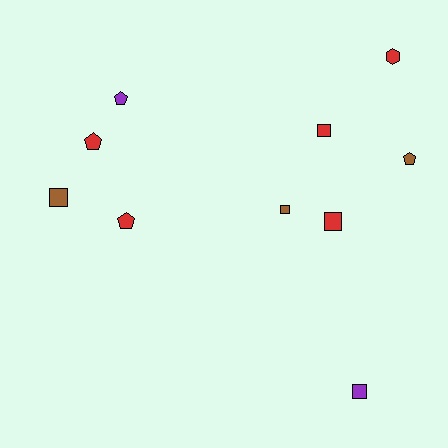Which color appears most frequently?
Red, with 5 objects.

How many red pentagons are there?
There are 2 red pentagons.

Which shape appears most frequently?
Square, with 5 objects.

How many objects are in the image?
There are 10 objects.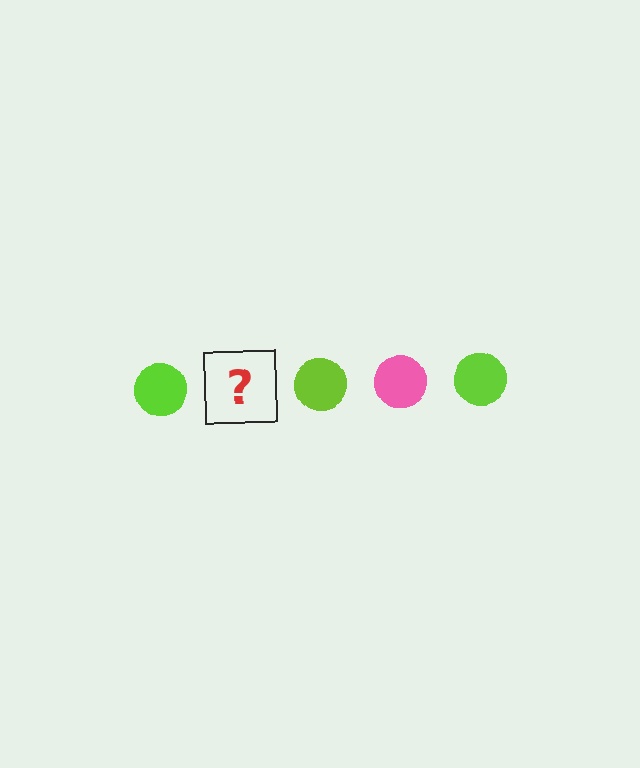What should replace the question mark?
The question mark should be replaced with a pink circle.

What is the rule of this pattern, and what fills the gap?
The rule is that the pattern cycles through lime, pink circles. The gap should be filled with a pink circle.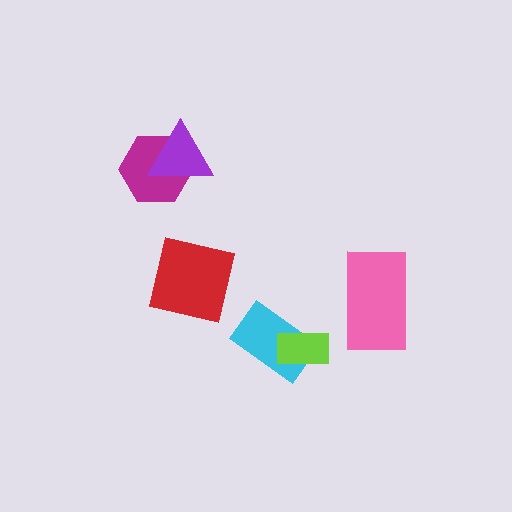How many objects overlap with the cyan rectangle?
1 object overlaps with the cyan rectangle.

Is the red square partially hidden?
No, no other shape covers it.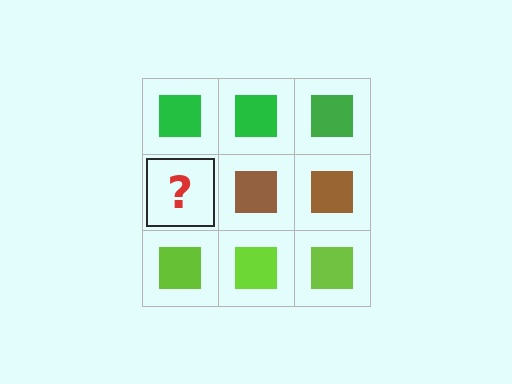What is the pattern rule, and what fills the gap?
The rule is that each row has a consistent color. The gap should be filled with a brown square.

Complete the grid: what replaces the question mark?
The question mark should be replaced with a brown square.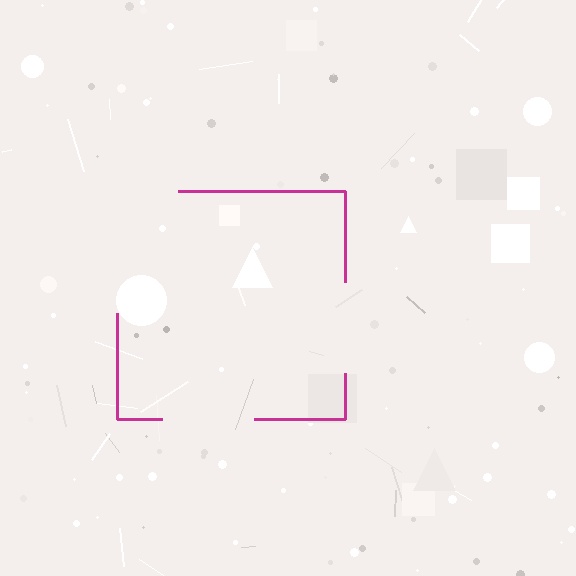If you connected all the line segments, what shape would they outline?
They would outline a square.